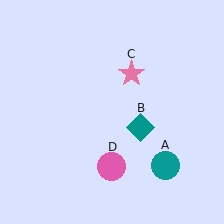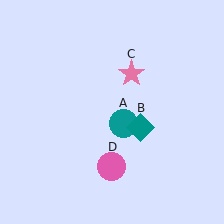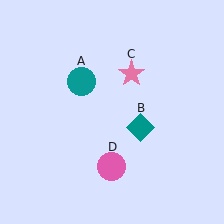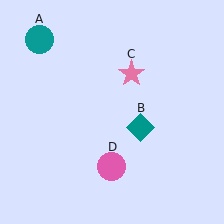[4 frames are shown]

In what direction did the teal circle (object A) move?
The teal circle (object A) moved up and to the left.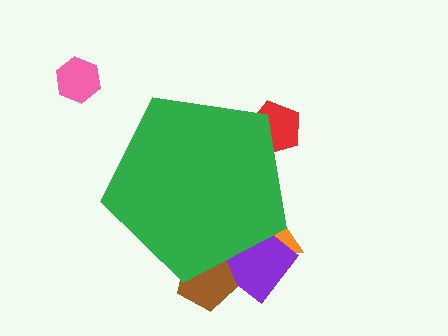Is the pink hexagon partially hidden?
No, the pink hexagon is fully visible.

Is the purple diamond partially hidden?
Yes, the purple diamond is partially hidden behind the green pentagon.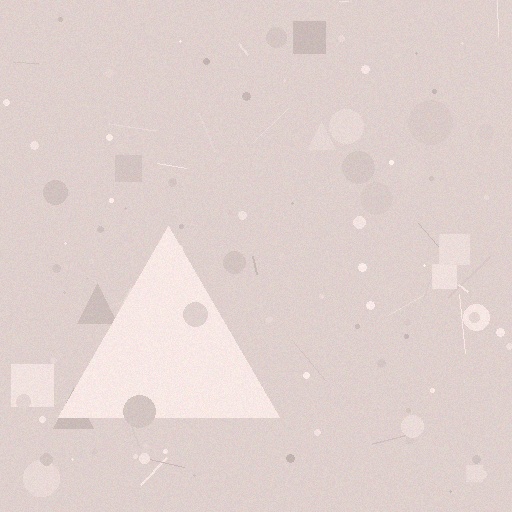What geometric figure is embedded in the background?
A triangle is embedded in the background.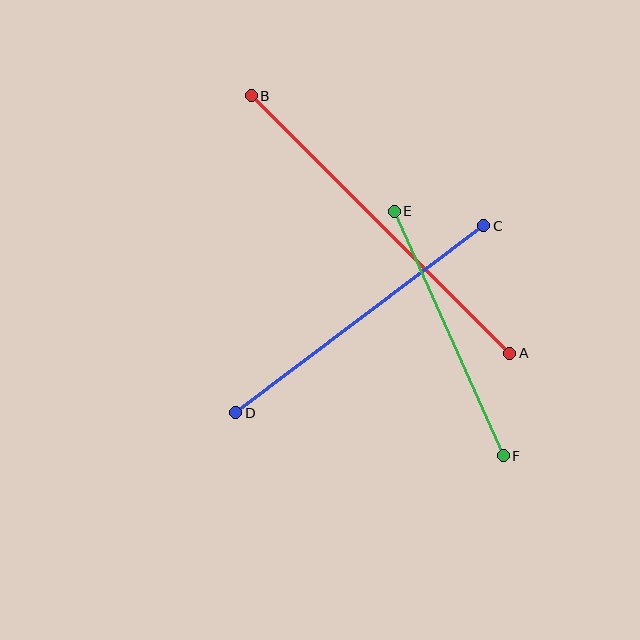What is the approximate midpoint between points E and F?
The midpoint is at approximately (449, 334) pixels.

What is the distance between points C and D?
The distance is approximately 311 pixels.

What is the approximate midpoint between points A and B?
The midpoint is at approximately (380, 224) pixels.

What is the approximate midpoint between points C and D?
The midpoint is at approximately (360, 319) pixels.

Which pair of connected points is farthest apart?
Points A and B are farthest apart.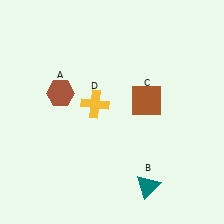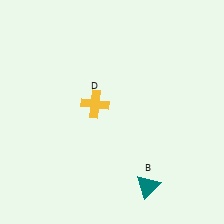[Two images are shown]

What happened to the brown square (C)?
The brown square (C) was removed in Image 2. It was in the top-right area of Image 1.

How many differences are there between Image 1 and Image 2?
There are 2 differences between the two images.